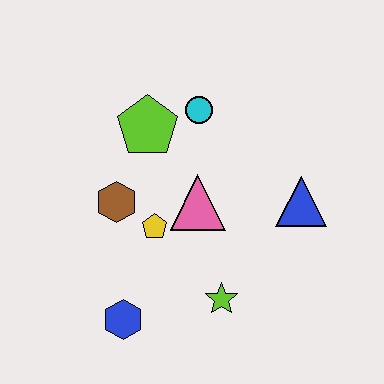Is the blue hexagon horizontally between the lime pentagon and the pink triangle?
No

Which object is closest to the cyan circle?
The lime pentagon is closest to the cyan circle.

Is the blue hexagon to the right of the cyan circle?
No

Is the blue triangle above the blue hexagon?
Yes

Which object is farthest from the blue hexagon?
The cyan circle is farthest from the blue hexagon.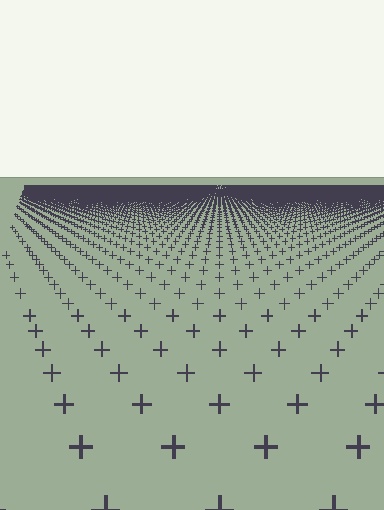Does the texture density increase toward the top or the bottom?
Density increases toward the top.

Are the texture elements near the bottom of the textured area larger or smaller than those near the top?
Larger. Near the bottom, elements are closer to the viewer and appear at a bigger on-screen size.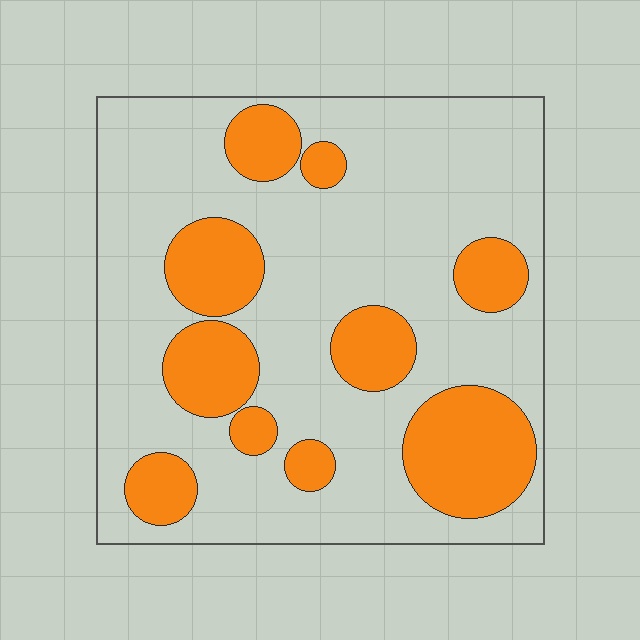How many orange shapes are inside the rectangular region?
10.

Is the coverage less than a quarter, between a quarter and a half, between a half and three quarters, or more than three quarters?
Between a quarter and a half.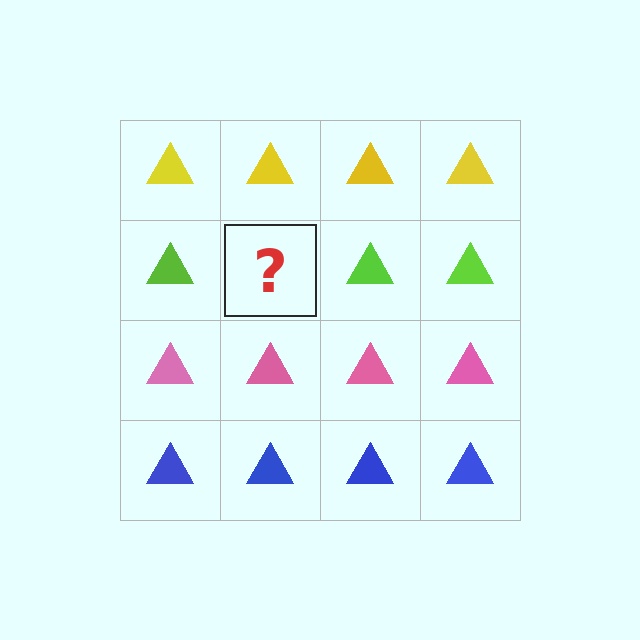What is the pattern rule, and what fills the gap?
The rule is that each row has a consistent color. The gap should be filled with a lime triangle.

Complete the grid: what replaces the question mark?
The question mark should be replaced with a lime triangle.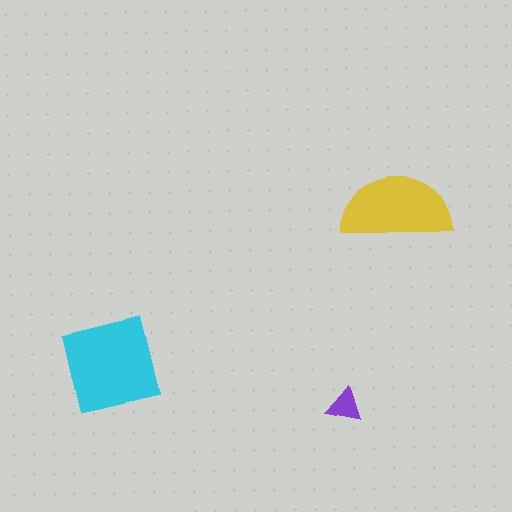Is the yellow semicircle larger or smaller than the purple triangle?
Larger.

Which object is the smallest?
The purple triangle.